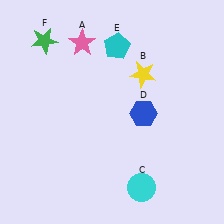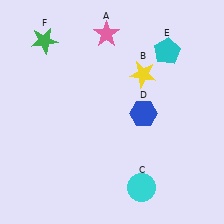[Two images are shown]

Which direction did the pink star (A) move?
The pink star (A) moved right.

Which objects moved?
The objects that moved are: the pink star (A), the cyan pentagon (E).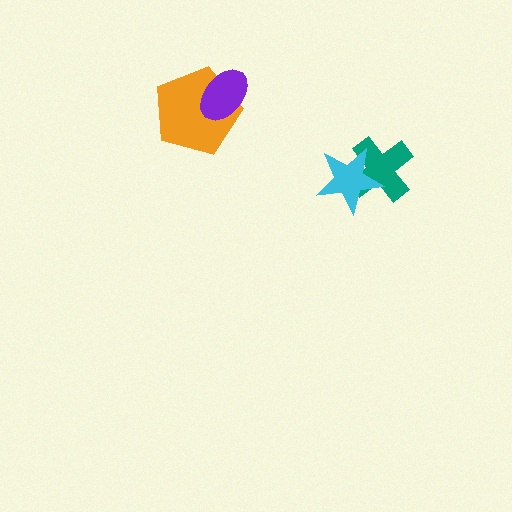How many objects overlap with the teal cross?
1 object overlaps with the teal cross.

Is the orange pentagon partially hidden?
Yes, it is partially covered by another shape.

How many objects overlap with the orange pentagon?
1 object overlaps with the orange pentagon.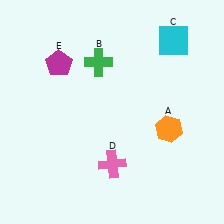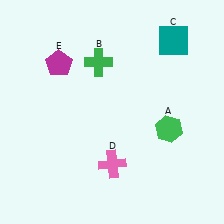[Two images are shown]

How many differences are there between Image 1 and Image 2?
There are 2 differences between the two images.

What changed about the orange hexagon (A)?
In Image 1, A is orange. In Image 2, it changed to green.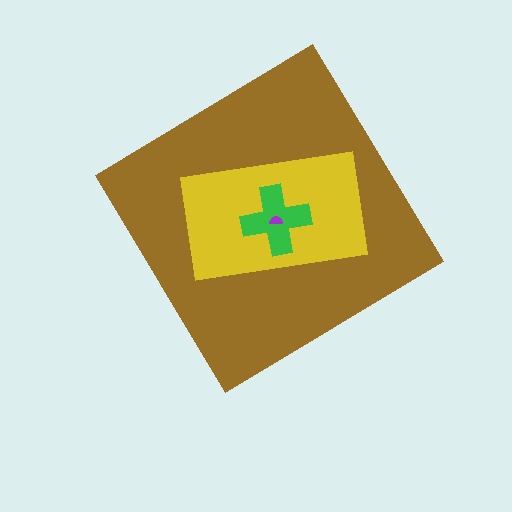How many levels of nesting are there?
4.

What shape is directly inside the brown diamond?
The yellow rectangle.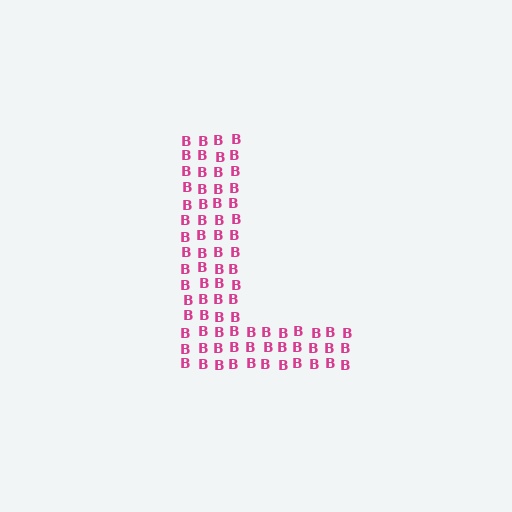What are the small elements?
The small elements are letter B's.